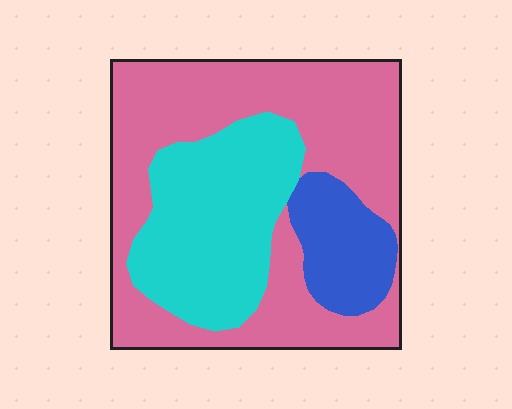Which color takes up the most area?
Pink, at roughly 55%.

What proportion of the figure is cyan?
Cyan takes up about one third (1/3) of the figure.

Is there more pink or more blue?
Pink.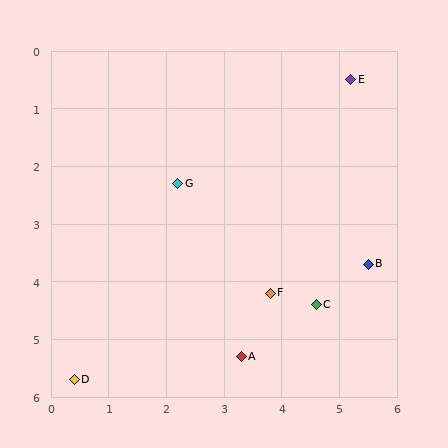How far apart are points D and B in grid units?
Points D and B are about 5.5 grid units apart.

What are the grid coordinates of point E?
Point E is at approximately (5.2, 0.5).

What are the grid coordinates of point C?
Point C is at approximately (4.6, 4.4).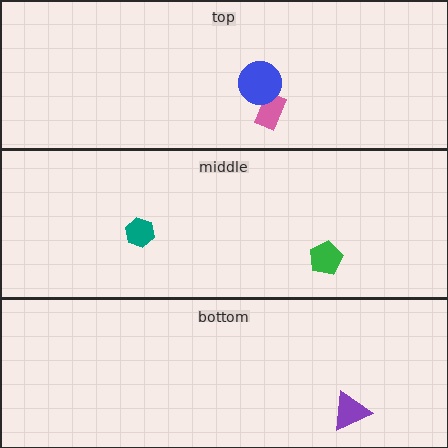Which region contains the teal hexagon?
The middle region.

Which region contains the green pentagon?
The middle region.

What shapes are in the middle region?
The green pentagon, the teal hexagon.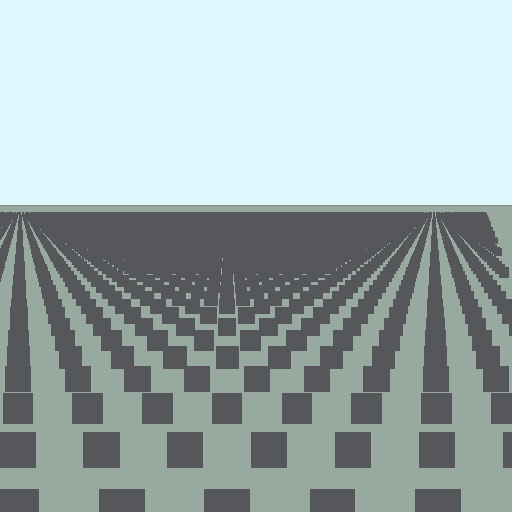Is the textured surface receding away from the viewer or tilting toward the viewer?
The surface is receding away from the viewer. Texture elements get smaller and denser toward the top.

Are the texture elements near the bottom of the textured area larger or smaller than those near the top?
Larger. Near the bottom, elements are closer to the viewer and appear at a bigger on-screen size.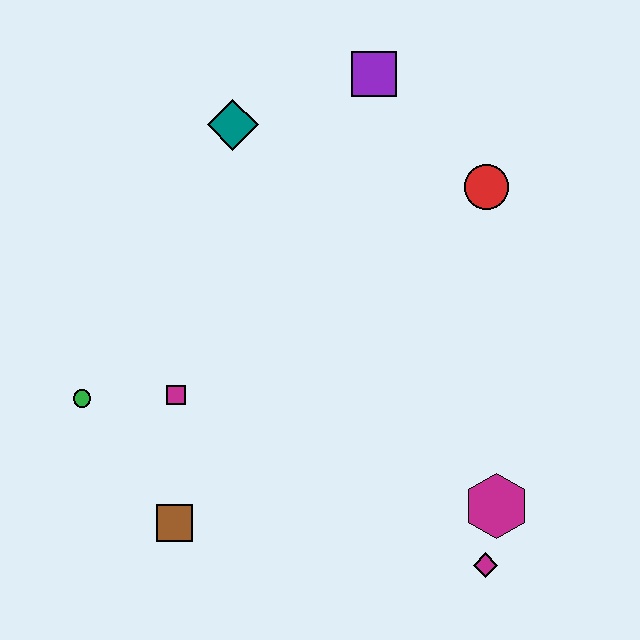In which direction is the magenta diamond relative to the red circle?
The magenta diamond is below the red circle.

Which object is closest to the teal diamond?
The purple square is closest to the teal diamond.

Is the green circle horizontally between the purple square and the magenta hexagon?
No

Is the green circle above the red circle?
No